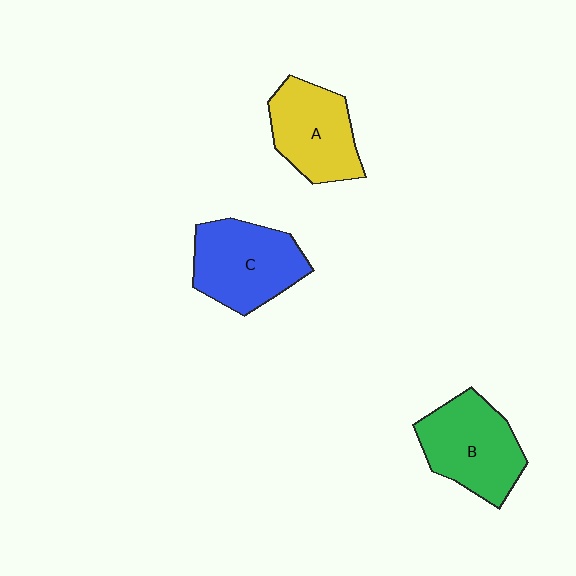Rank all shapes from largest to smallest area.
From largest to smallest: C (blue), B (green), A (yellow).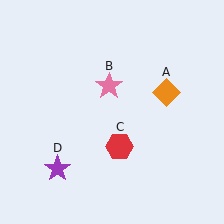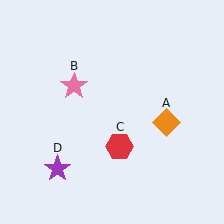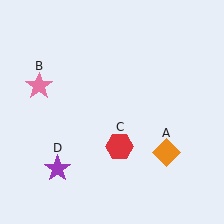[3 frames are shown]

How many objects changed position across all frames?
2 objects changed position: orange diamond (object A), pink star (object B).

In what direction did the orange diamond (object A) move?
The orange diamond (object A) moved down.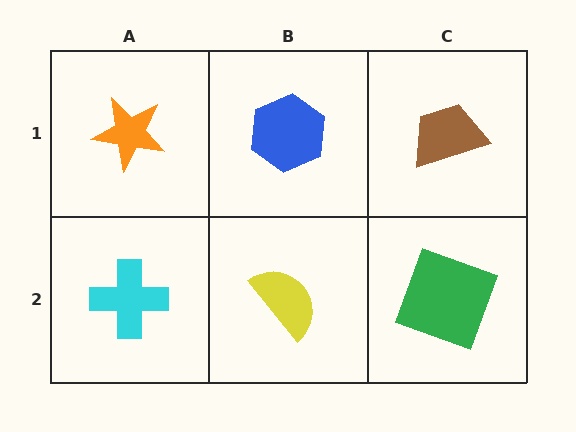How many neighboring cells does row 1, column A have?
2.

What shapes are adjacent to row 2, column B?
A blue hexagon (row 1, column B), a cyan cross (row 2, column A), a green square (row 2, column C).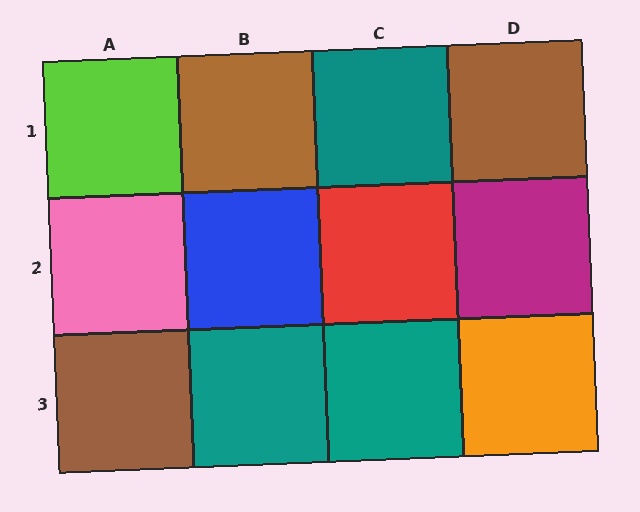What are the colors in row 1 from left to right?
Lime, brown, teal, brown.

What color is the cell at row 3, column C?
Teal.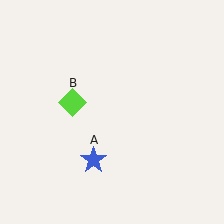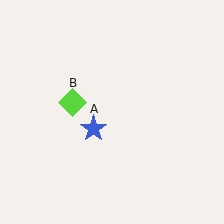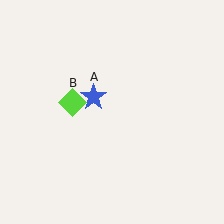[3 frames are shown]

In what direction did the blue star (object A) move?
The blue star (object A) moved up.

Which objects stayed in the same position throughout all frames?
Lime diamond (object B) remained stationary.